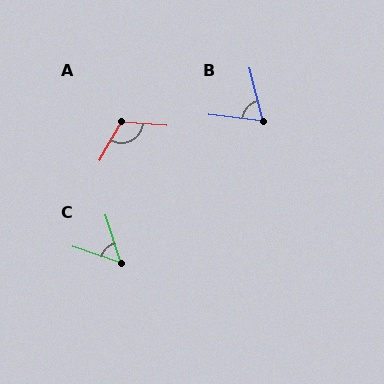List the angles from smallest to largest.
C (54°), B (69°), A (115°).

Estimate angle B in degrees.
Approximately 69 degrees.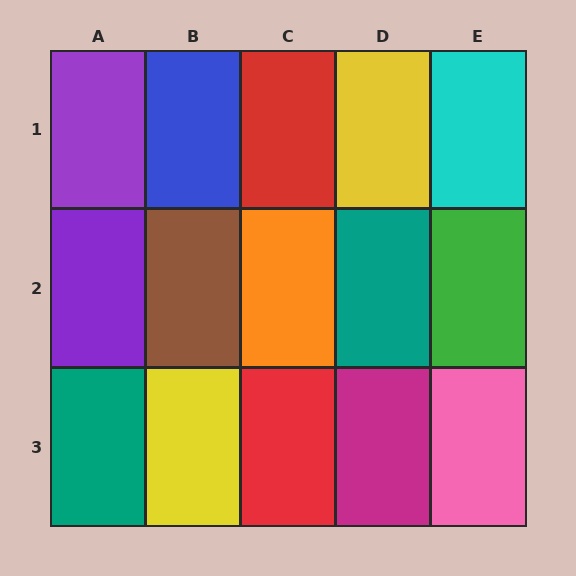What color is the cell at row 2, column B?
Brown.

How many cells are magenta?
1 cell is magenta.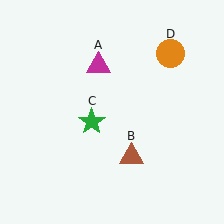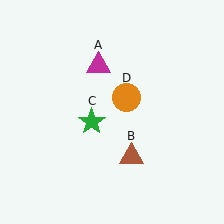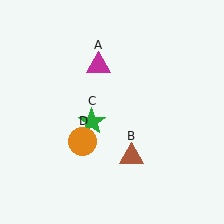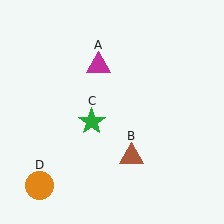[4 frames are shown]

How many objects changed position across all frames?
1 object changed position: orange circle (object D).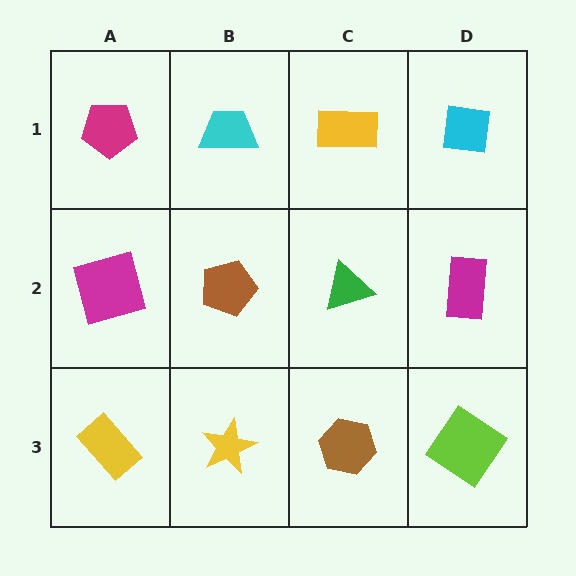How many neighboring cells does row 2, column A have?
3.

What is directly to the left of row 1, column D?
A yellow rectangle.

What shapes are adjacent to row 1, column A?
A magenta square (row 2, column A), a cyan trapezoid (row 1, column B).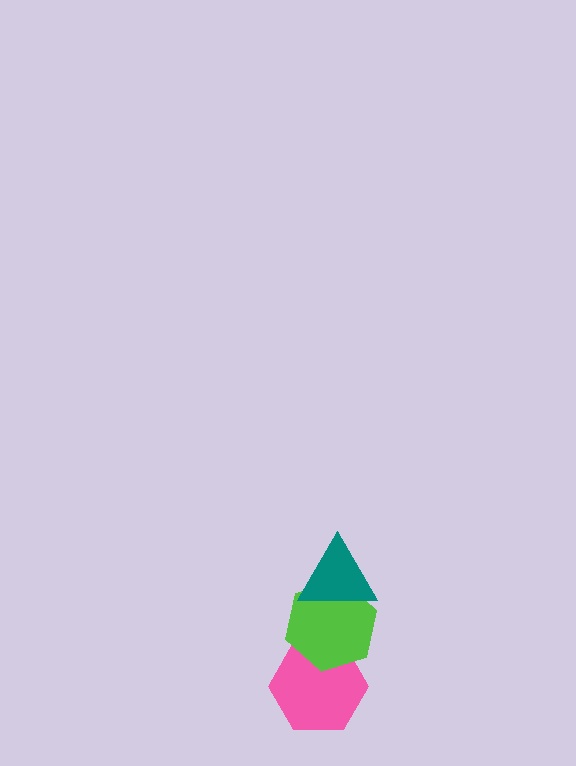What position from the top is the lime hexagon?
The lime hexagon is 2nd from the top.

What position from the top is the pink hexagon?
The pink hexagon is 3rd from the top.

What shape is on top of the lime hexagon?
The teal triangle is on top of the lime hexagon.